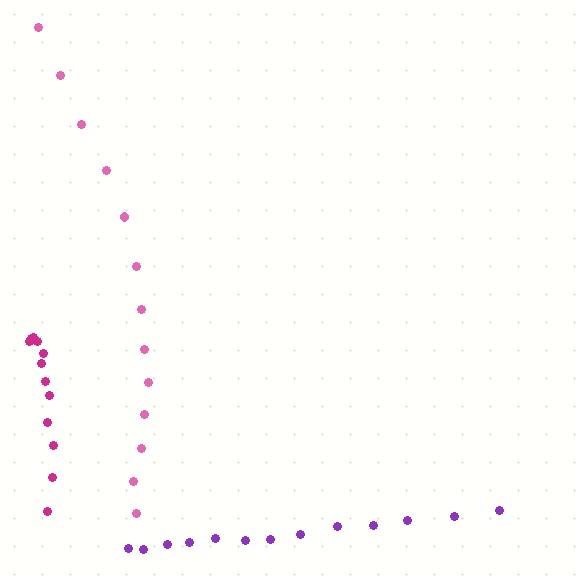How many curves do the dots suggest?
There are 3 distinct paths.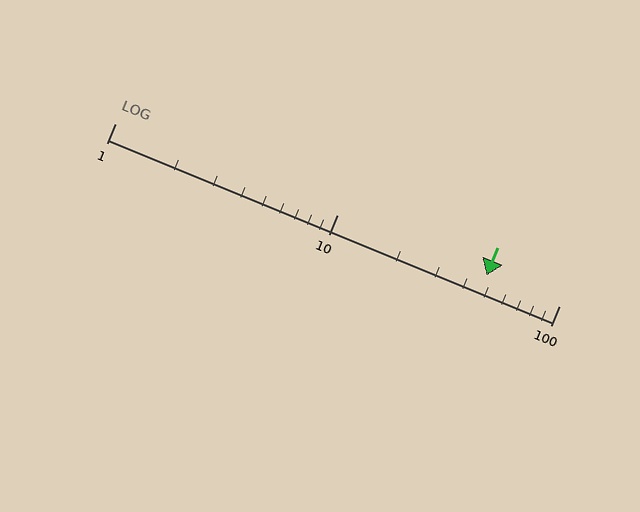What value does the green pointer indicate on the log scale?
The pointer indicates approximately 47.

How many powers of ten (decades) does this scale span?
The scale spans 2 decades, from 1 to 100.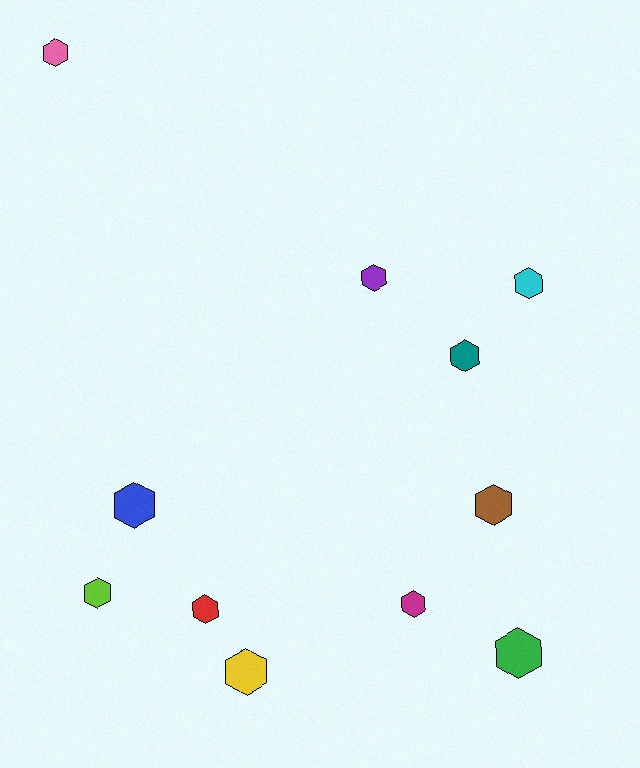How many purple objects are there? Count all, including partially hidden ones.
There is 1 purple object.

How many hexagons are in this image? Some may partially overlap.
There are 11 hexagons.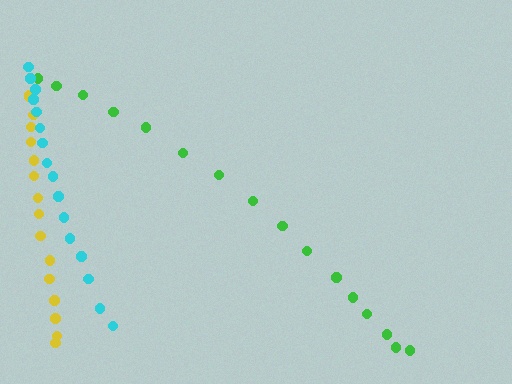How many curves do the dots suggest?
There are 3 distinct paths.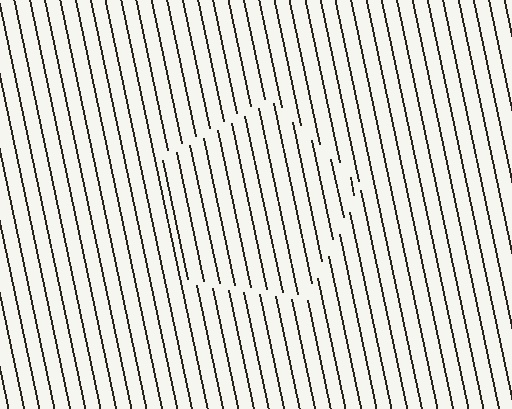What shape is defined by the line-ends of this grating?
An illusory pentagon. The interior of the shape contains the same grating, shifted by half a period — the contour is defined by the phase discontinuity where line-ends from the inner and outer gratings abut.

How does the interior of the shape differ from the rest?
The interior of the shape contains the same grating, shifted by half a period — the contour is defined by the phase discontinuity where line-ends from the inner and outer gratings abut.